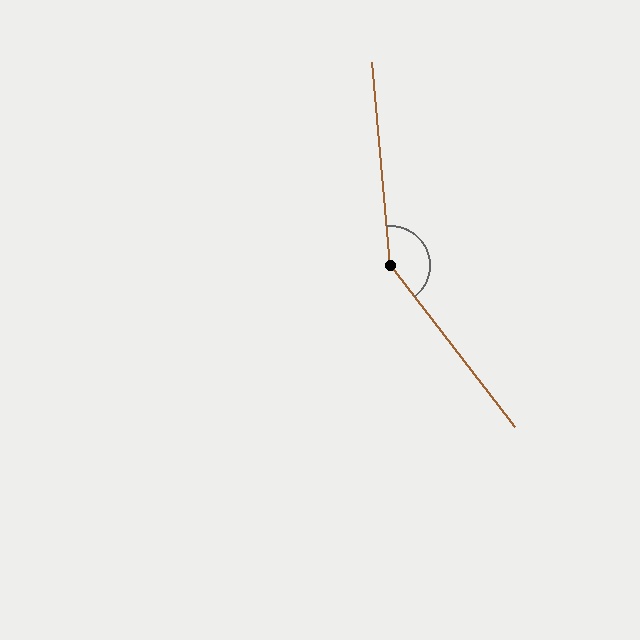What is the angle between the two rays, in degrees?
Approximately 147 degrees.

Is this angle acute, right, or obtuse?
It is obtuse.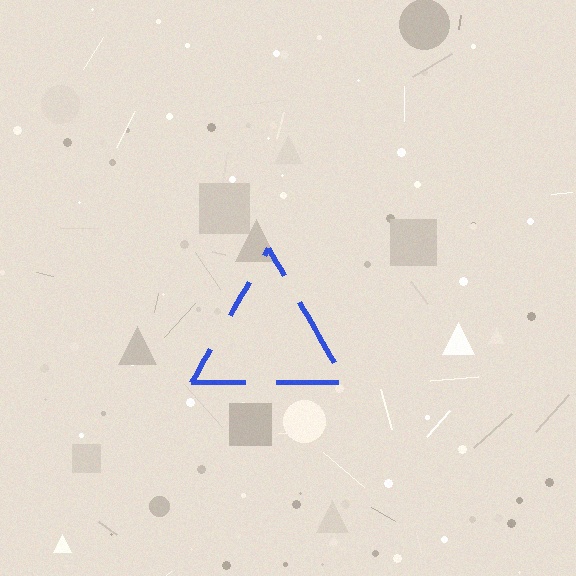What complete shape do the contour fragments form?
The contour fragments form a triangle.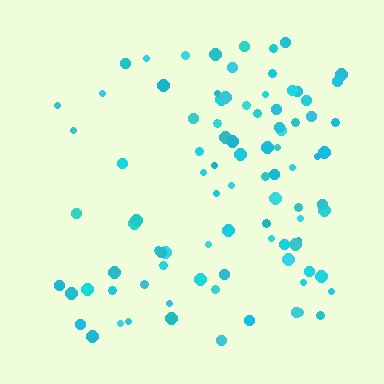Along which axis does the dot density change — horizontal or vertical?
Horizontal.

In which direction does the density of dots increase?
From left to right, with the right side densest.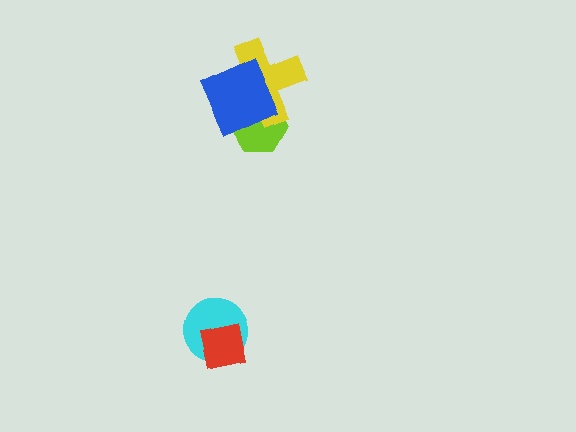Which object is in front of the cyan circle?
The red square is in front of the cyan circle.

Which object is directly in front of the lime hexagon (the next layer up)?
The yellow cross is directly in front of the lime hexagon.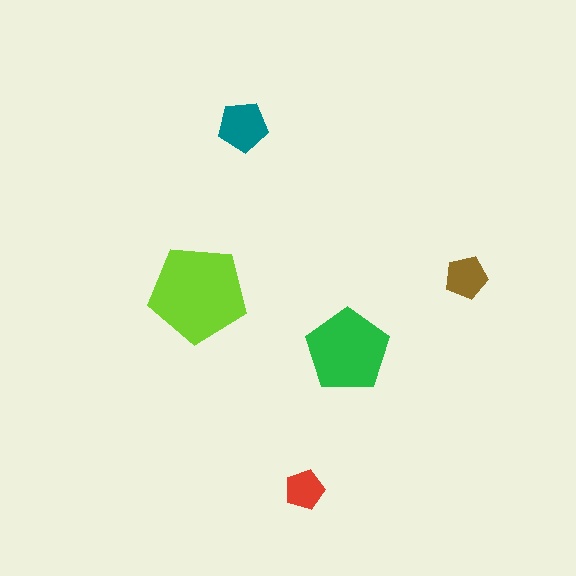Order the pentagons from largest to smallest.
the lime one, the green one, the teal one, the brown one, the red one.